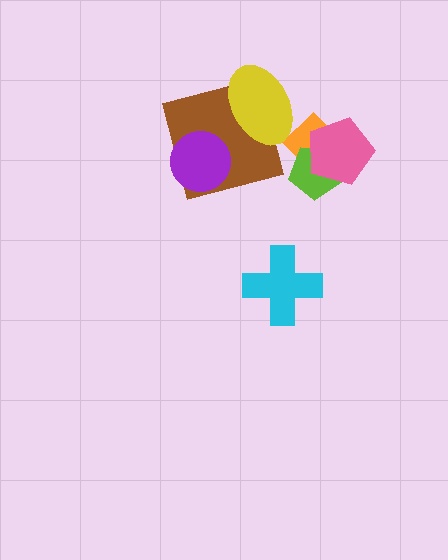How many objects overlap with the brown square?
2 objects overlap with the brown square.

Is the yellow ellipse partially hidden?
No, no other shape covers it.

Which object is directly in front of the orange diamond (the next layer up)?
The lime pentagon is directly in front of the orange diamond.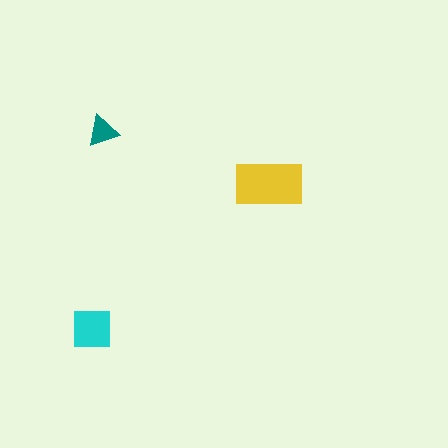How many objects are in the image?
There are 3 objects in the image.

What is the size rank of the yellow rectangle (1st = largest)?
1st.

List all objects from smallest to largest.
The teal triangle, the cyan square, the yellow rectangle.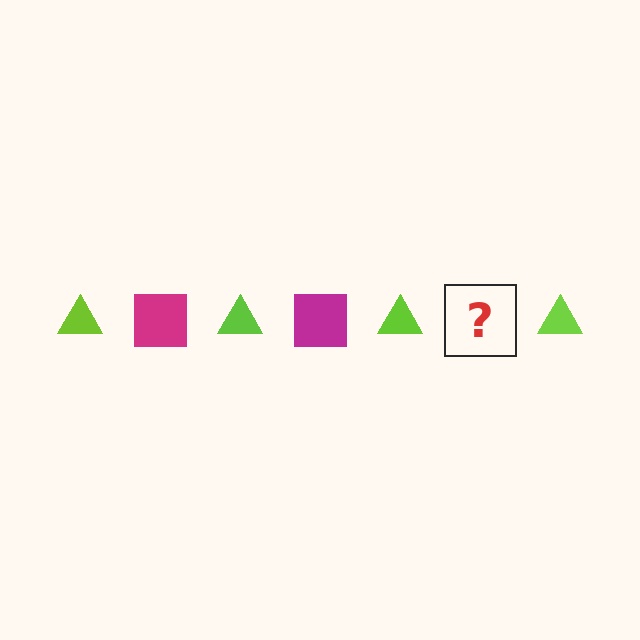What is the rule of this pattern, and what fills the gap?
The rule is that the pattern alternates between lime triangle and magenta square. The gap should be filled with a magenta square.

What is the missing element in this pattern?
The missing element is a magenta square.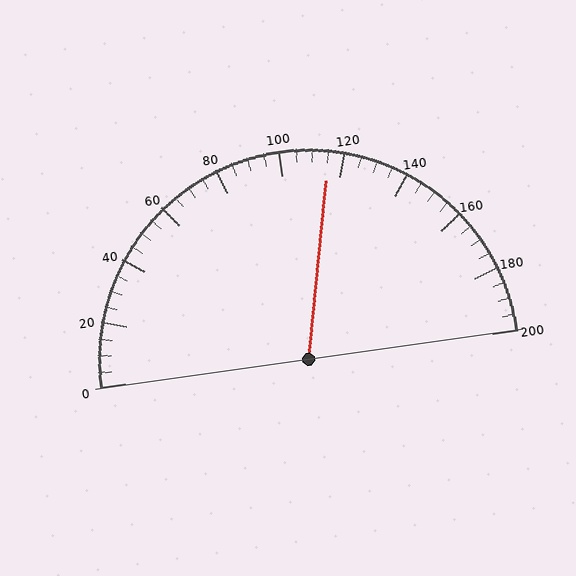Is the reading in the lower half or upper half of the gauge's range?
The reading is in the upper half of the range (0 to 200).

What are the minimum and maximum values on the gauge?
The gauge ranges from 0 to 200.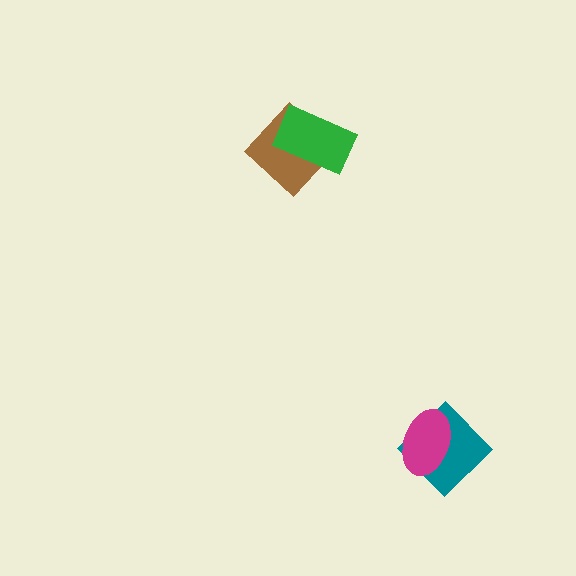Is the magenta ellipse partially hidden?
No, no other shape covers it.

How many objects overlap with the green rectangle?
1 object overlaps with the green rectangle.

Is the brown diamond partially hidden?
Yes, it is partially covered by another shape.